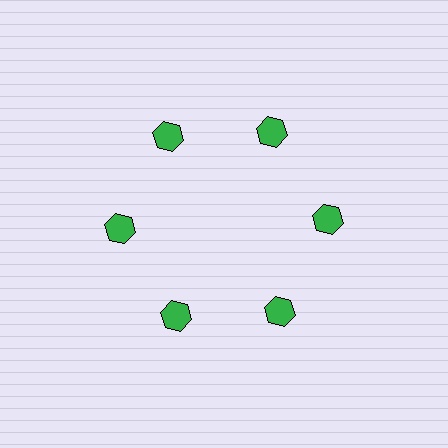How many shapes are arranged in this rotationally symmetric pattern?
There are 6 shapes, arranged in 6 groups of 1.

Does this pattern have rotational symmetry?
Yes, this pattern has 6-fold rotational symmetry. It looks the same after rotating 60 degrees around the center.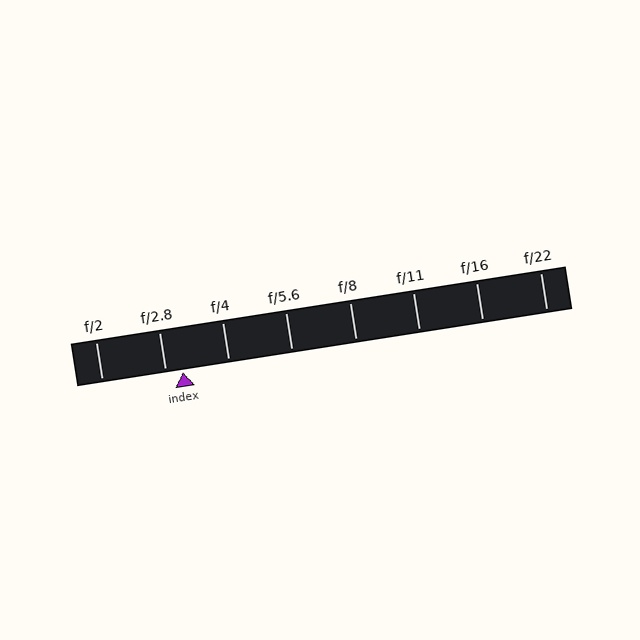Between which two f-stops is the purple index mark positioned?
The index mark is between f/2.8 and f/4.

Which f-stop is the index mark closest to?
The index mark is closest to f/2.8.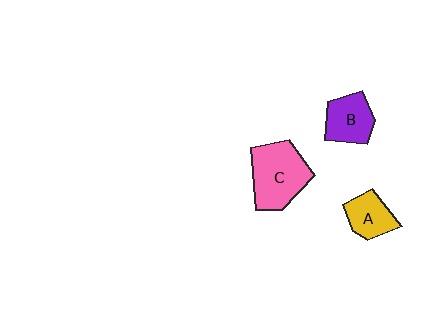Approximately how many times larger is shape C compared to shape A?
Approximately 1.9 times.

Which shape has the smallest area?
Shape A (yellow).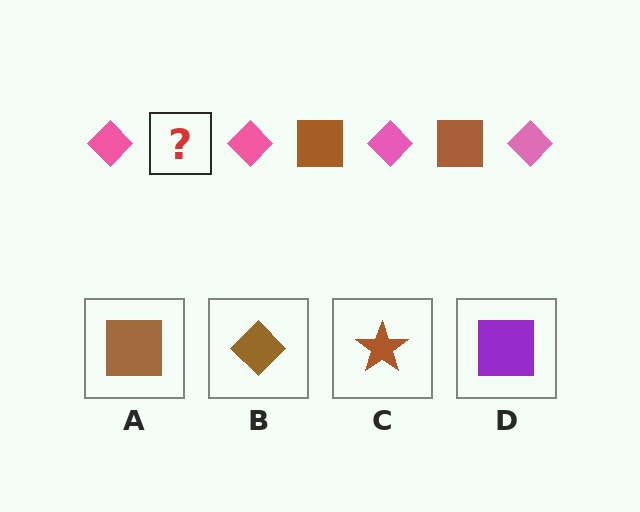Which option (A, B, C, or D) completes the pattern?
A.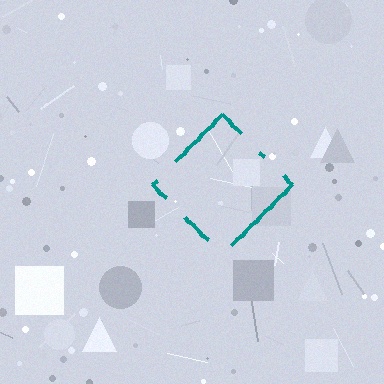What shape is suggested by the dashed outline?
The dashed outline suggests a diamond.